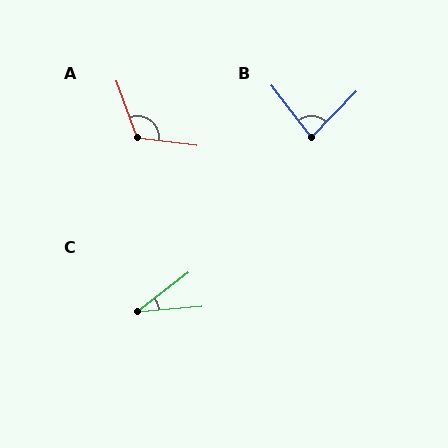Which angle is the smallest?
C, at approximately 33 degrees.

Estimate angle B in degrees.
Approximately 82 degrees.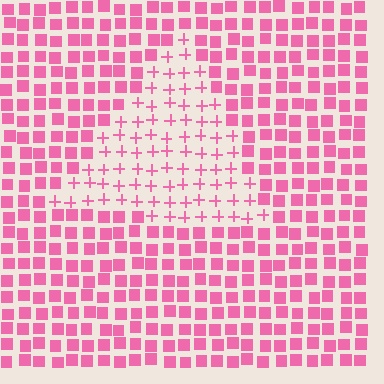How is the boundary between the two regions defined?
The boundary is defined by a change in element shape: plus signs inside vs. squares outside. All elements share the same color and spacing.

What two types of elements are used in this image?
The image uses plus signs inside the triangle region and squares outside it.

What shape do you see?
I see a triangle.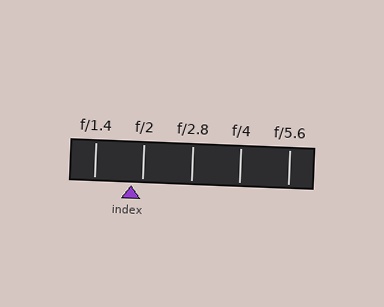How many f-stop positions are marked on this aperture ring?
There are 5 f-stop positions marked.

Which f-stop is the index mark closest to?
The index mark is closest to f/2.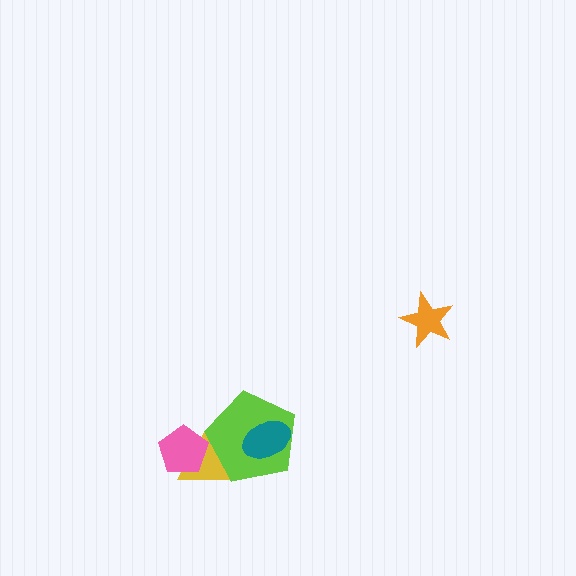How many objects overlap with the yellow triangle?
2 objects overlap with the yellow triangle.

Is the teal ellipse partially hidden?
No, no other shape covers it.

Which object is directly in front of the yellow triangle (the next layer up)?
The lime pentagon is directly in front of the yellow triangle.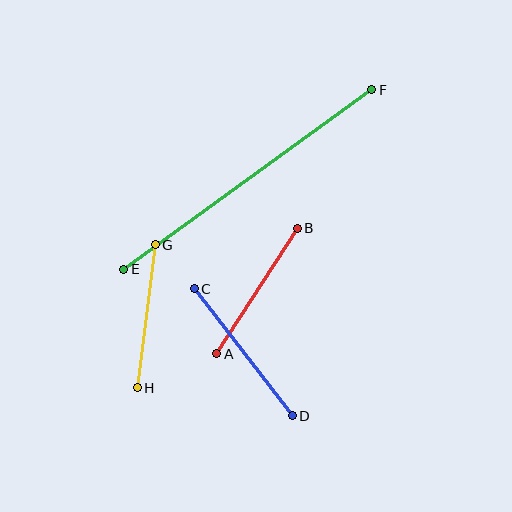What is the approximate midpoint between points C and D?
The midpoint is at approximately (243, 352) pixels.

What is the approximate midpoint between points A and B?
The midpoint is at approximately (257, 291) pixels.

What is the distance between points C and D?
The distance is approximately 161 pixels.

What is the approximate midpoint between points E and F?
The midpoint is at approximately (248, 179) pixels.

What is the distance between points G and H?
The distance is approximately 144 pixels.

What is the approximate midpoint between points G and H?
The midpoint is at approximately (146, 316) pixels.